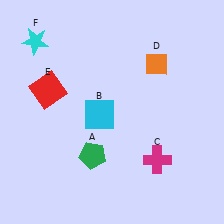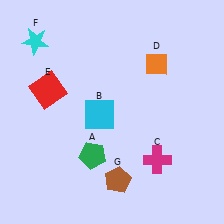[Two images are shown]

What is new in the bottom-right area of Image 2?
A brown pentagon (G) was added in the bottom-right area of Image 2.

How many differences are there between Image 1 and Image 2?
There is 1 difference between the two images.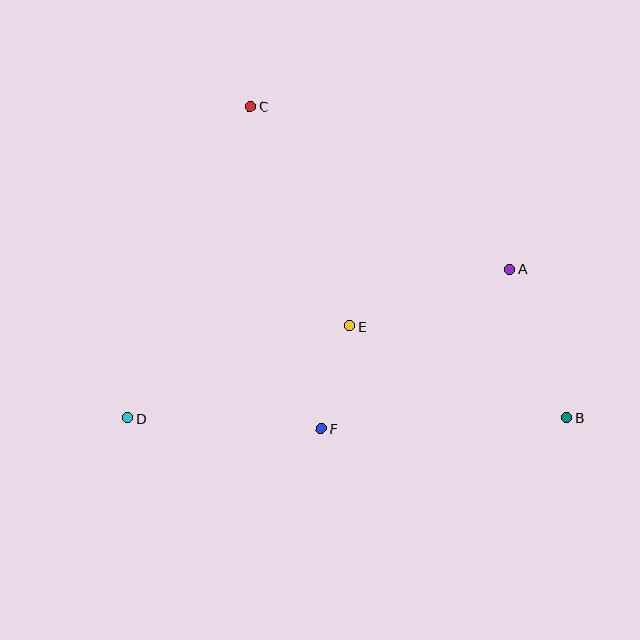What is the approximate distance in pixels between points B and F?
The distance between B and F is approximately 246 pixels.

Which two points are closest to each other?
Points E and F are closest to each other.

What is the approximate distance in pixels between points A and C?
The distance between A and C is approximately 306 pixels.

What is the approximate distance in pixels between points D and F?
The distance between D and F is approximately 194 pixels.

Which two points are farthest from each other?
Points B and C are farthest from each other.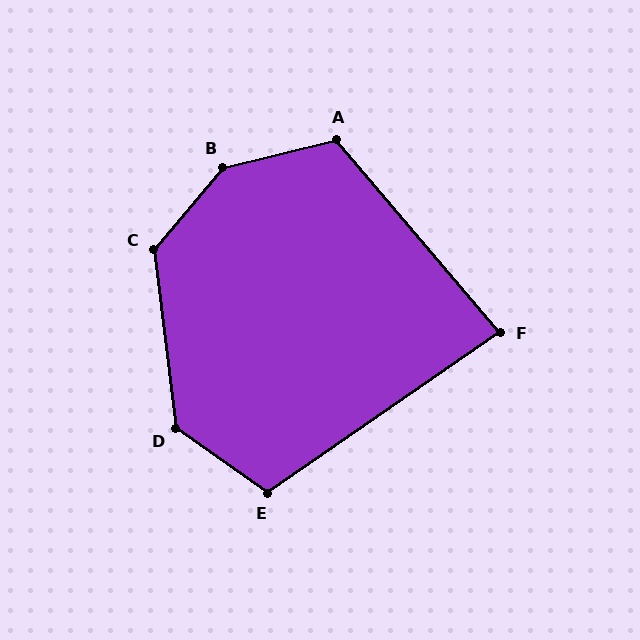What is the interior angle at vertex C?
Approximately 133 degrees (obtuse).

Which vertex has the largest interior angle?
B, at approximately 144 degrees.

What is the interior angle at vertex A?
Approximately 117 degrees (obtuse).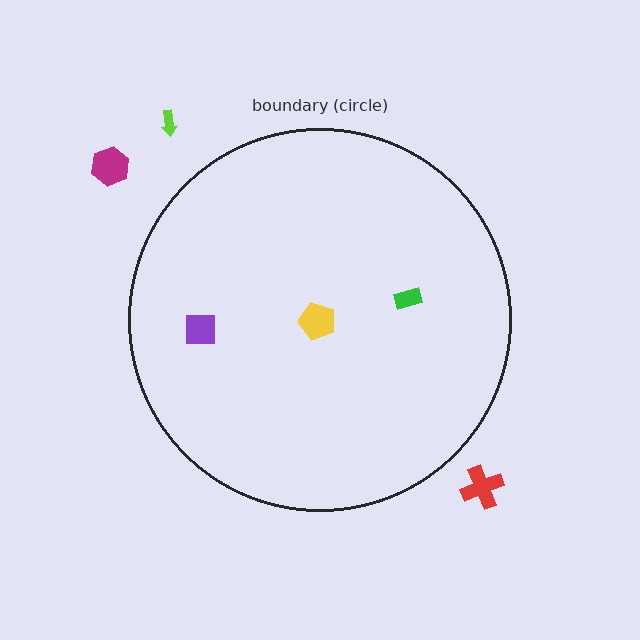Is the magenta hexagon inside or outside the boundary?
Outside.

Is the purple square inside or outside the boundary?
Inside.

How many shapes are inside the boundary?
3 inside, 3 outside.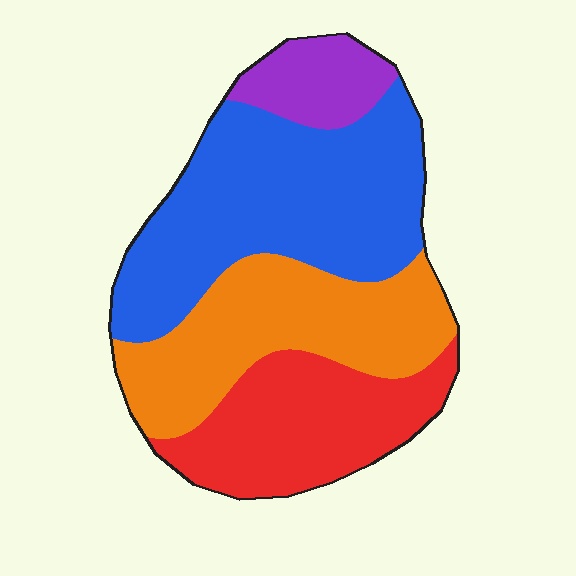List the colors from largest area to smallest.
From largest to smallest: blue, orange, red, purple.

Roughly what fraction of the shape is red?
Red takes up about one quarter (1/4) of the shape.